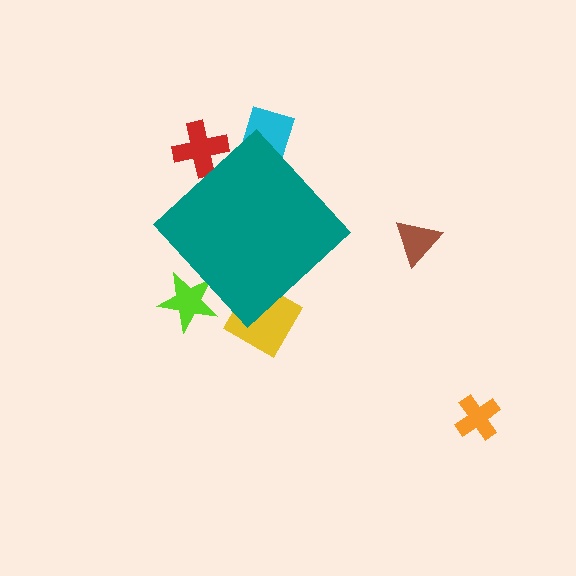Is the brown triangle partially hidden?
No, the brown triangle is fully visible.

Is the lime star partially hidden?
Yes, the lime star is partially hidden behind the teal diamond.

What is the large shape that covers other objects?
A teal diamond.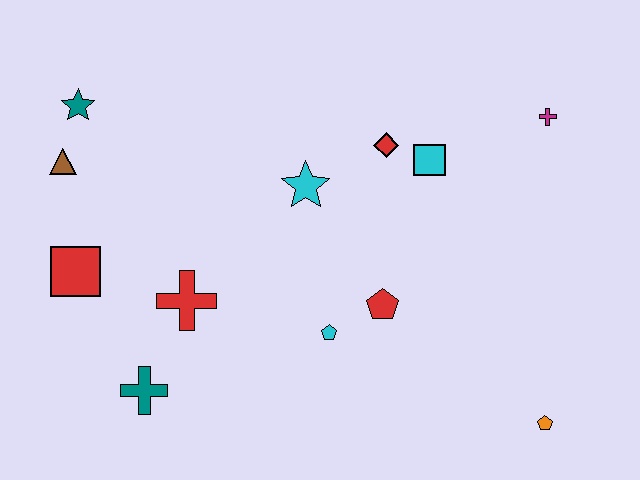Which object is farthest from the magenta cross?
The red square is farthest from the magenta cross.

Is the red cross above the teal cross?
Yes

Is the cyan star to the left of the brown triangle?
No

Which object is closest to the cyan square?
The red diamond is closest to the cyan square.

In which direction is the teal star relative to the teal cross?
The teal star is above the teal cross.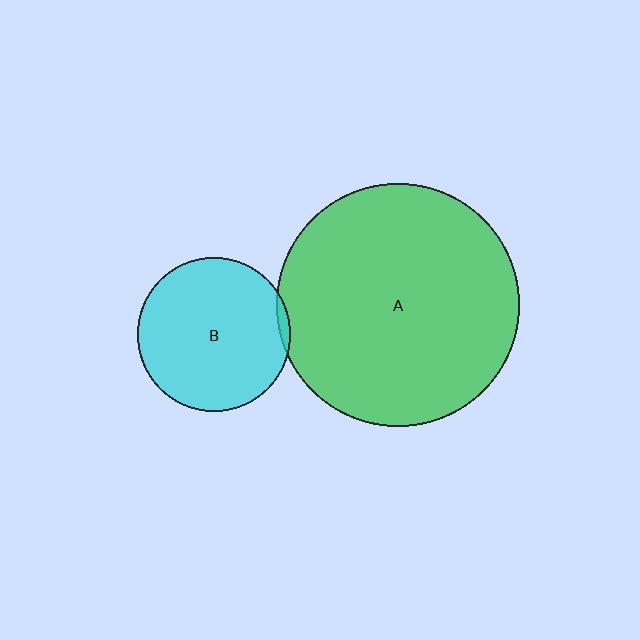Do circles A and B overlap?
Yes.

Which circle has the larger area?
Circle A (green).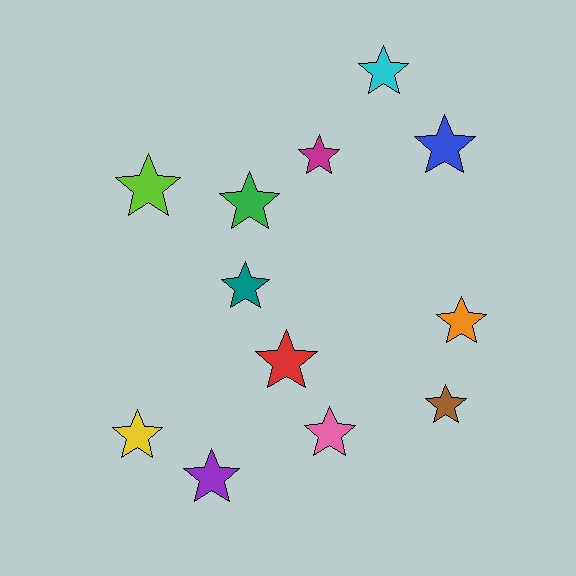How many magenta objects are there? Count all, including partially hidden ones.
There is 1 magenta object.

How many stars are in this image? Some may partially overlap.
There are 12 stars.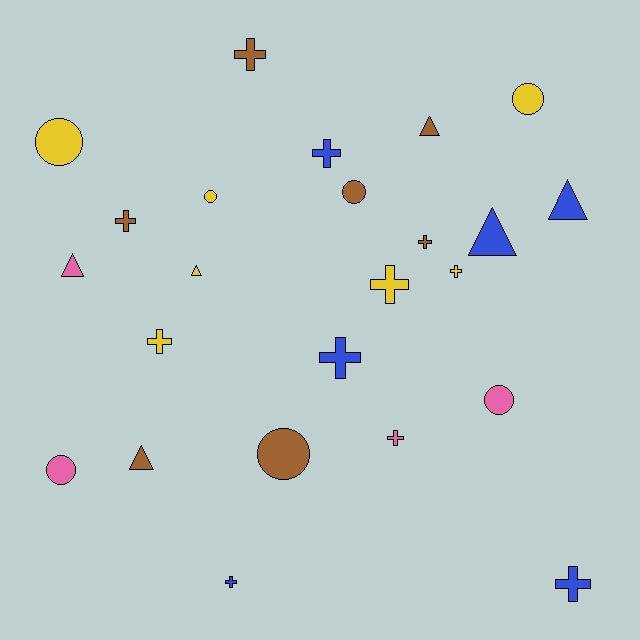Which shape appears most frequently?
Cross, with 11 objects.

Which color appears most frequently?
Brown, with 7 objects.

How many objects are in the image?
There are 24 objects.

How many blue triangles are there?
There are 2 blue triangles.